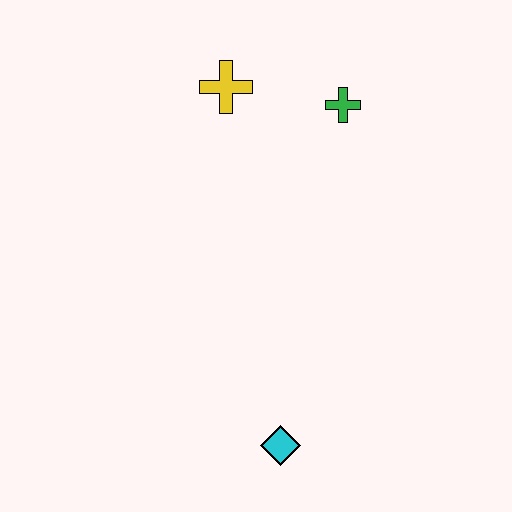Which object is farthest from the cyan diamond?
The yellow cross is farthest from the cyan diamond.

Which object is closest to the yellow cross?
The green cross is closest to the yellow cross.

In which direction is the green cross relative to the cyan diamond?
The green cross is above the cyan diamond.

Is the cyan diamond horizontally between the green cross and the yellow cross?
Yes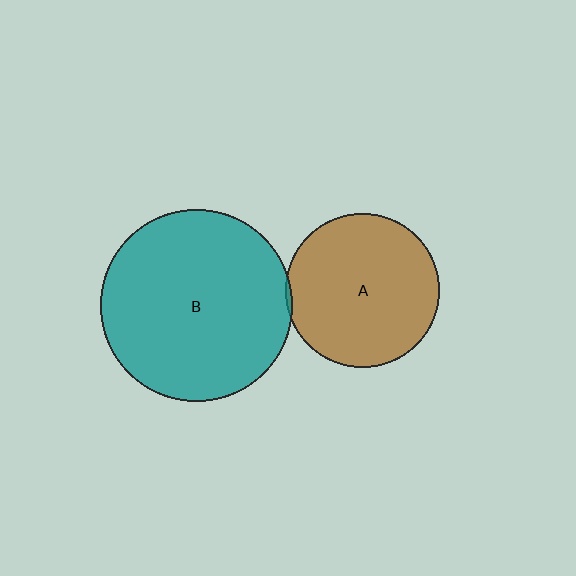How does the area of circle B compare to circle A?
Approximately 1.6 times.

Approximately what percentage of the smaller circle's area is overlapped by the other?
Approximately 5%.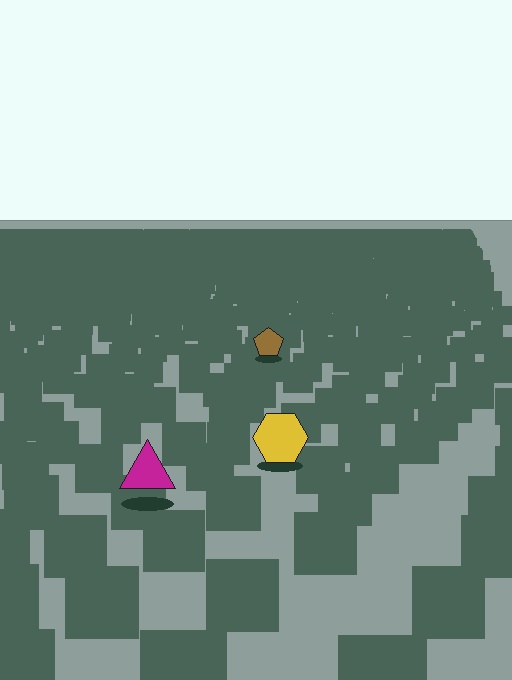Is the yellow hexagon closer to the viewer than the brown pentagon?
Yes. The yellow hexagon is closer — you can tell from the texture gradient: the ground texture is coarser near it.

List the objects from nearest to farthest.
From nearest to farthest: the magenta triangle, the yellow hexagon, the brown pentagon.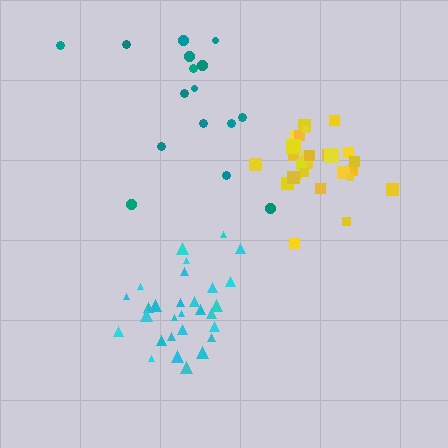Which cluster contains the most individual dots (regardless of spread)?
Cyan (30).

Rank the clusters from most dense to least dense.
cyan, yellow, teal.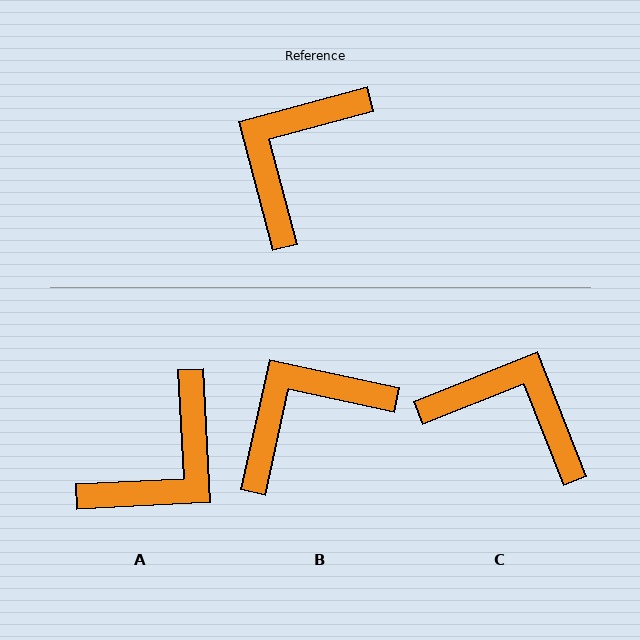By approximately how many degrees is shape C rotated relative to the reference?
Approximately 83 degrees clockwise.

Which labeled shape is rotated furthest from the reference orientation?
A, about 168 degrees away.